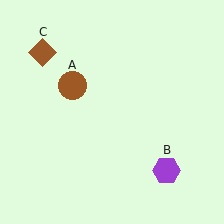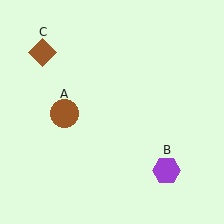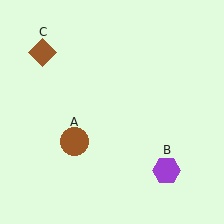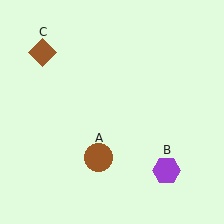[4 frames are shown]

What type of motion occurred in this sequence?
The brown circle (object A) rotated counterclockwise around the center of the scene.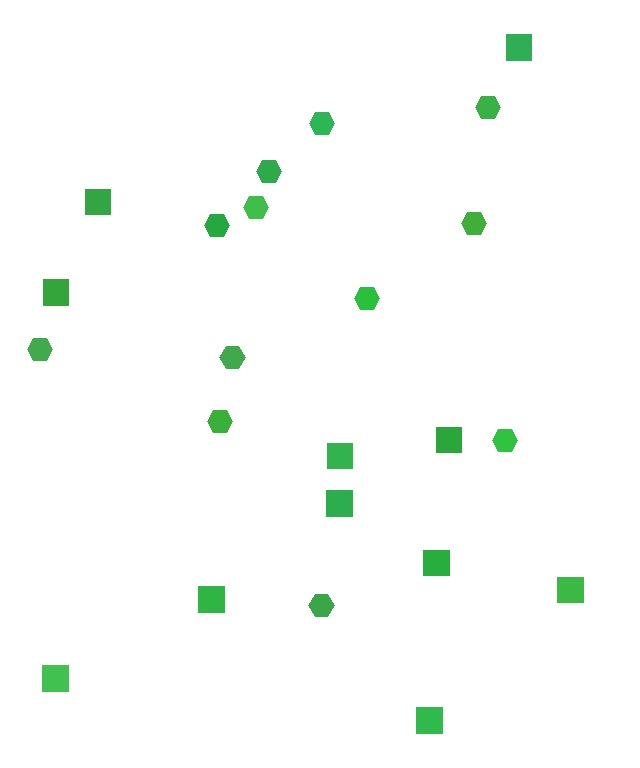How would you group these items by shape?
There are 2 groups: one group of hexagons (12) and one group of squares (11).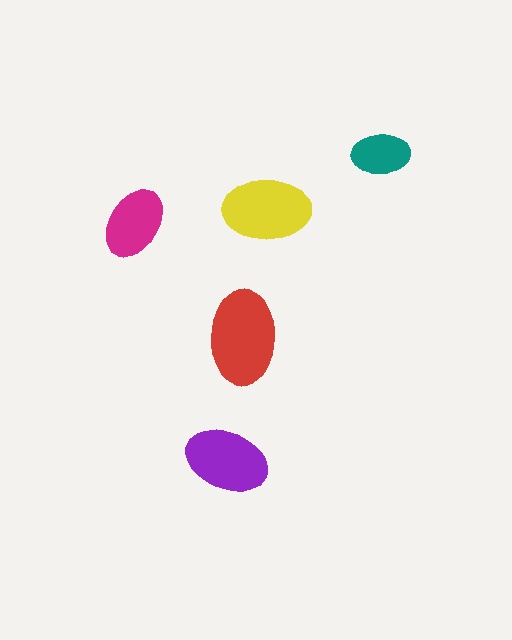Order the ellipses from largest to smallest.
the red one, the yellow one, the purple one, the magenta one, the teal one.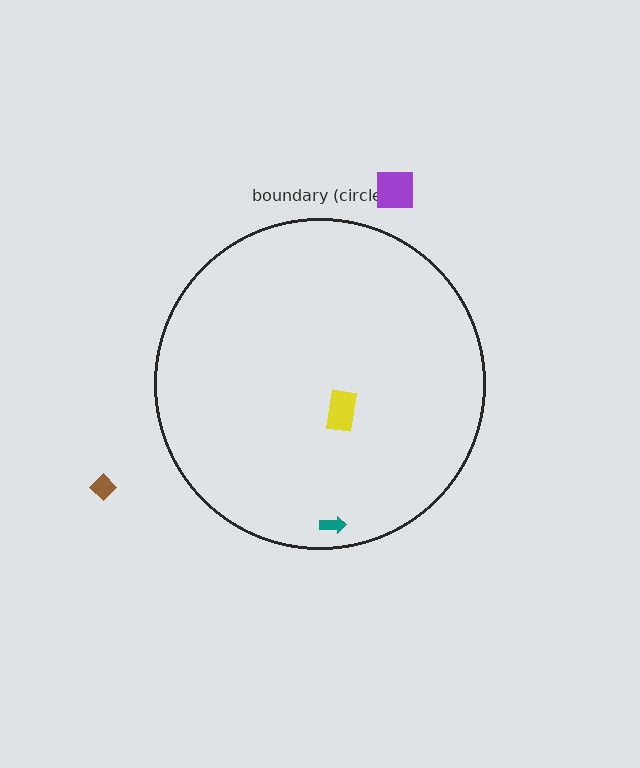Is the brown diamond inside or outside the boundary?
Outside.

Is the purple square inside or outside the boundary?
Outside.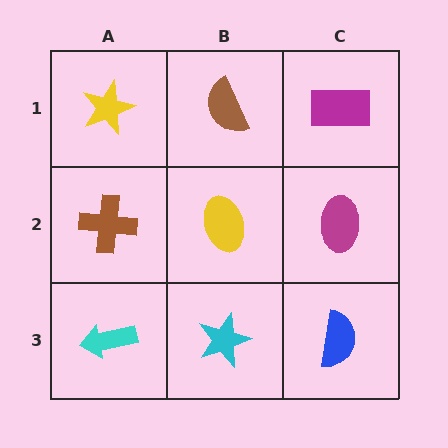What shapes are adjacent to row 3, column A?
A brown cross (row 2, column A), a cyan star (row 3, column B).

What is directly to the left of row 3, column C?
A cyan star.